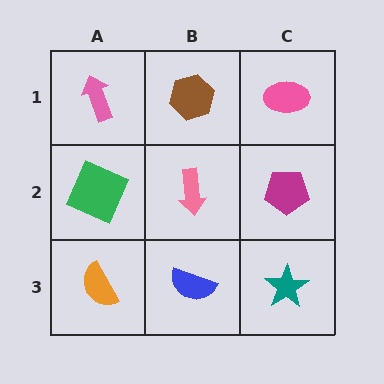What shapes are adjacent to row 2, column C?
A pink ellipse (row 1, column C), a teal star (row 3, column C), a pink arrow (row 2, column B).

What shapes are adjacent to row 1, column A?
A green square (row 2, column A), a brown hexagon (row 1, column B).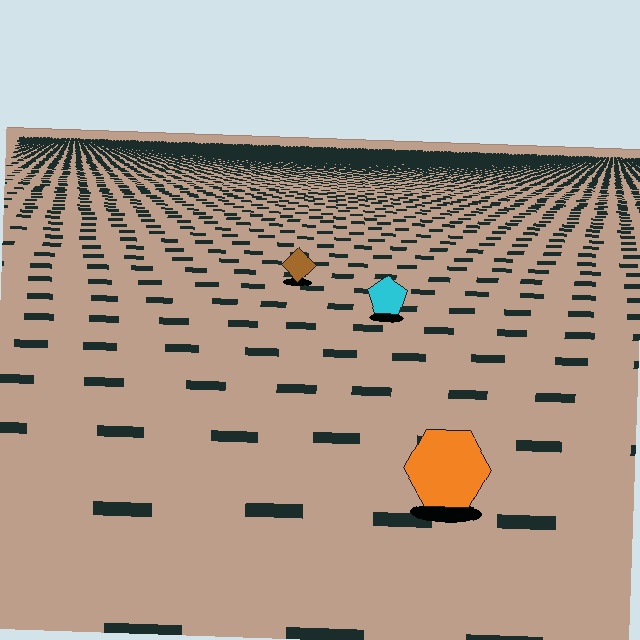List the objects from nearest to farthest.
From nearest to farthest: the orange hexagon, the cyan pentagon, the brown diamond.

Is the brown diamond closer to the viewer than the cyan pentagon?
No. The cyan pentagon is closer — you can tell from the texture gradient: the ground texture is coarser near it.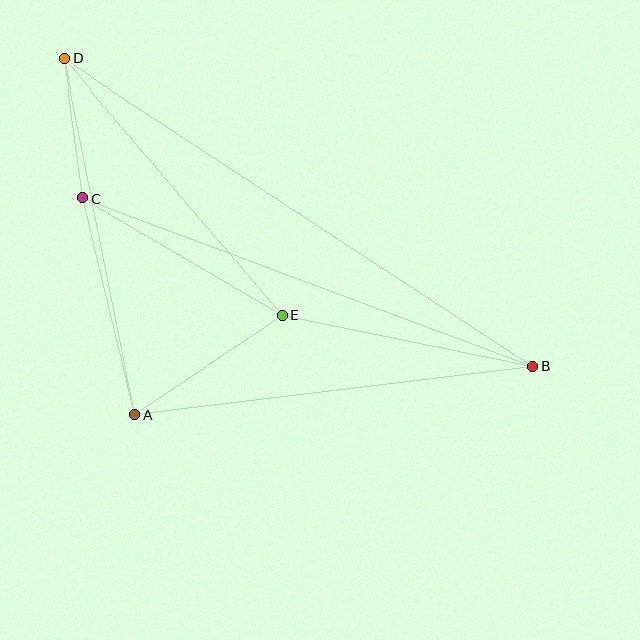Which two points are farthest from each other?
Points B and D are farthest from each other.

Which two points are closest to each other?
Points C and D are closest to each other.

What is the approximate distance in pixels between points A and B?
The distance between A and B is approximately 401 pixels.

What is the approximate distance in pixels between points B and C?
The distance between B and C is approximately 480 pixels.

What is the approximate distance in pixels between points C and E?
The distance between C and E is approximately 231 pixels.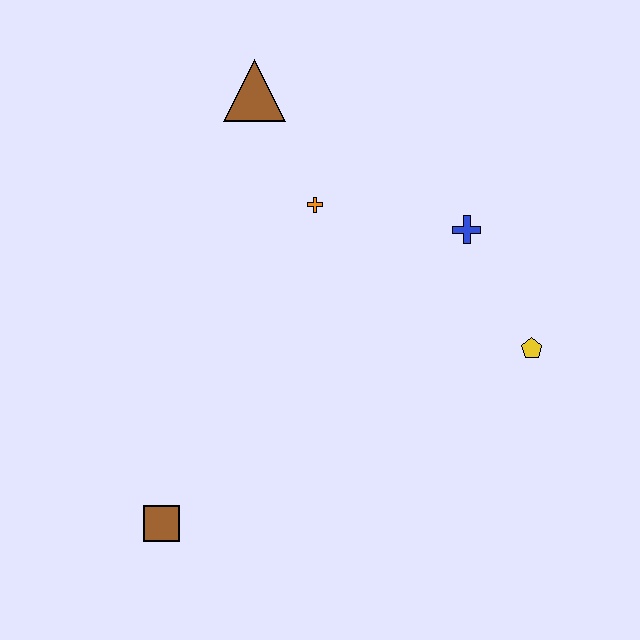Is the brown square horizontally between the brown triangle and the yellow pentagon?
No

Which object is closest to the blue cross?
The yellow pentagon is closest to the blue cross.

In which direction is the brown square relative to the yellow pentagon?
The brown square is to the left of the yellow pentagon.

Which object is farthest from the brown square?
The brown triangle is farthest from the brown square.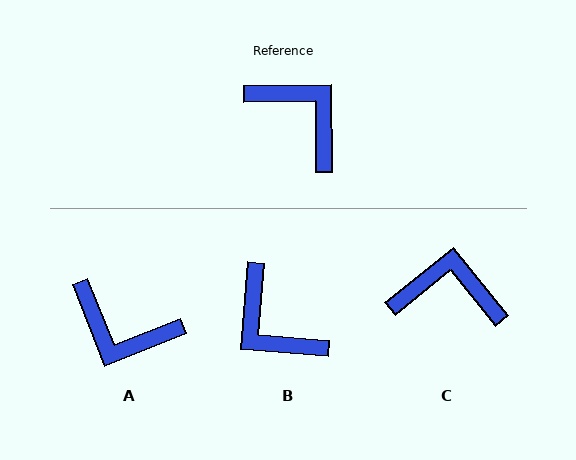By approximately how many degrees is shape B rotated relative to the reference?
Approximately 175 degrees counter-clockwise.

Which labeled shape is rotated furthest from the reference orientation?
B, about 175 degrees away.